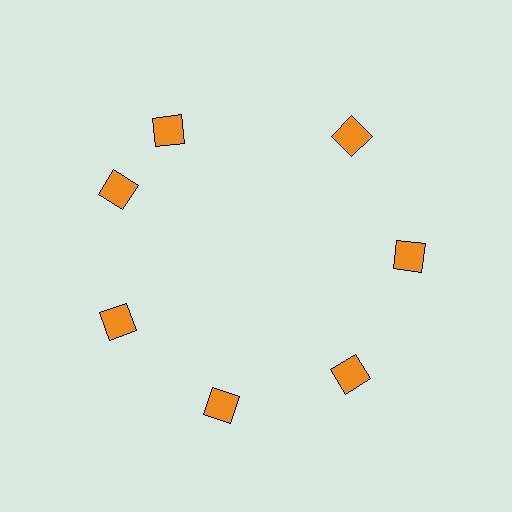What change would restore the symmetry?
The symmetry would be restored by rotating it back into even spacing with its neighbors so that all 7 diamonds sit at equal angles and equal distance from the center.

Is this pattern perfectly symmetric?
No. The 7 orange diamonds are arranged in a ring, but one element near the 12 o'clock position is rotated out of alignment along the ring, breaking the 7-fold rotational symmetry.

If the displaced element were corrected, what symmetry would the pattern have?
It would have 7-fold rotational symmetry — the pattern would map onto itself every 51 degrees.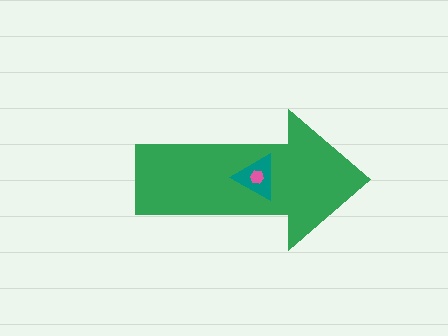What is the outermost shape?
The green arrow.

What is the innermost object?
The pink hexagon.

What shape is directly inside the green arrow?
The teal triangle.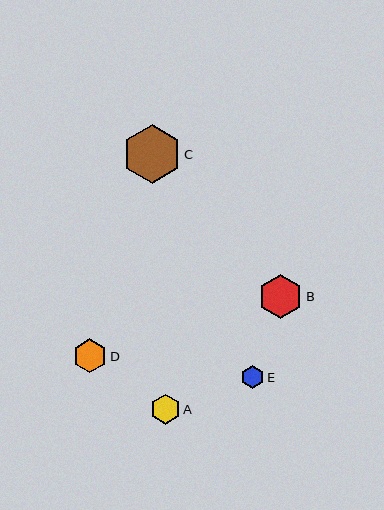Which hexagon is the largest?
Hexagon C is the largest with a size of approximately 59 pixels.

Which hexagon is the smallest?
Hexagon E is the smallest with a size of approximately 22 pixels.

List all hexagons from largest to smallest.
From largest to smallest: C, B, D, A, E.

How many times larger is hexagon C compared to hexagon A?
Hexagon C is approximately 2.0 times the size of hexagon A.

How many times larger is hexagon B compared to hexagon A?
Hexagon B is approximately 1.5 times the size of hexagon A.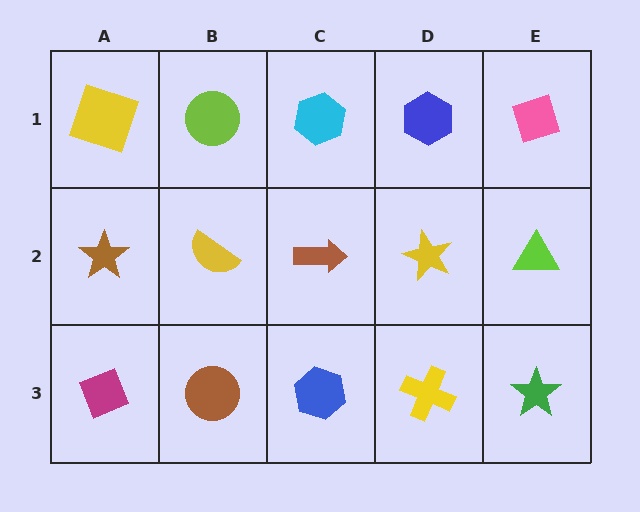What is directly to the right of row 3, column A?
A brown circle.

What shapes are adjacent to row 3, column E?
A lime triangle (row 2, column E), a yellow cross (row 3, column D).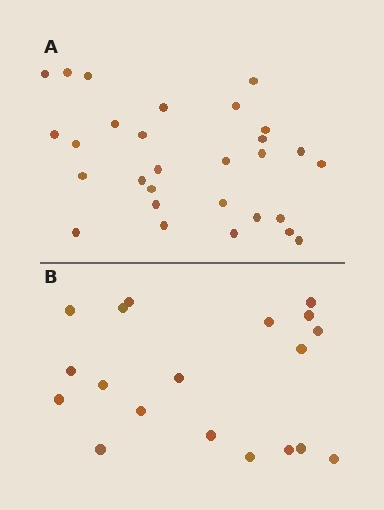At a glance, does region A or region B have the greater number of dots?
Region A (the top region) has more dots.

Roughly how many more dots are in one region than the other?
Region A has roughly 10 or so more dots than region B.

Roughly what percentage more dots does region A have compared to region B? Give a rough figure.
About 55% more.